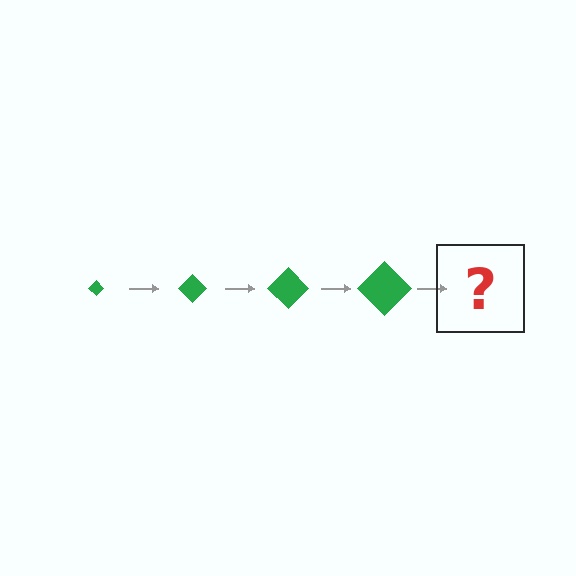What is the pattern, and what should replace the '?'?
The pattern is that the diamond gets progressively larger each step. The '?' should be a green diamond, larger than the previous one.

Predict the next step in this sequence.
The next step is a green diamond, larger than the previous one.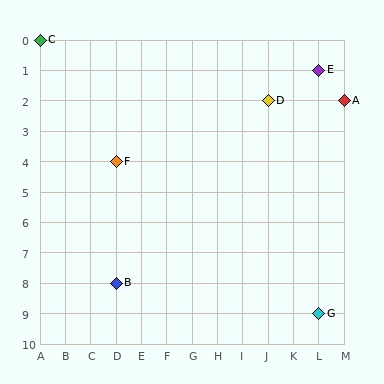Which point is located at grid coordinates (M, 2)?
Point A is at (M, 2).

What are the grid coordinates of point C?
Point C is at grid coordinates (A, 0).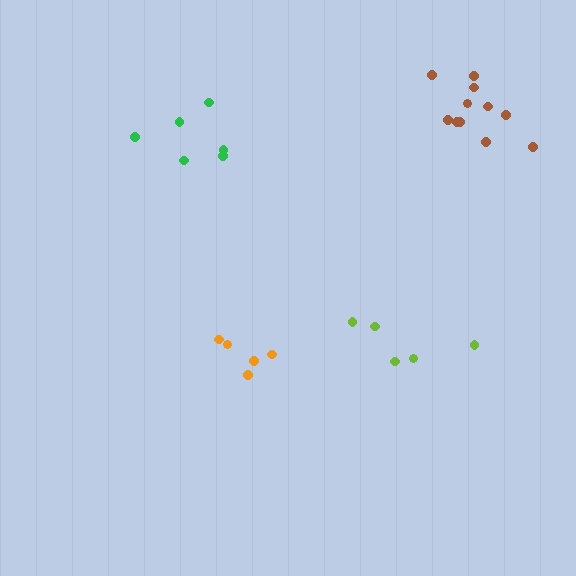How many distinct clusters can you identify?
There are 4 distinct clusters.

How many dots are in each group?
Group 1: 5 dots, Group 2: 6 dots, Group 3: 5 dots, Group 4: 11 dots (27 total).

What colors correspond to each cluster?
The clusters are colored: lime, green, orange, brown.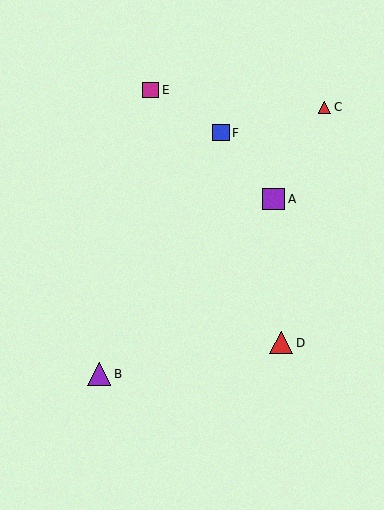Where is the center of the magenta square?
The center of the magenta square is at (151, 90).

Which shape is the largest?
The red triangle (labeled D) is the largest.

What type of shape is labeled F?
Shape F is a blue square.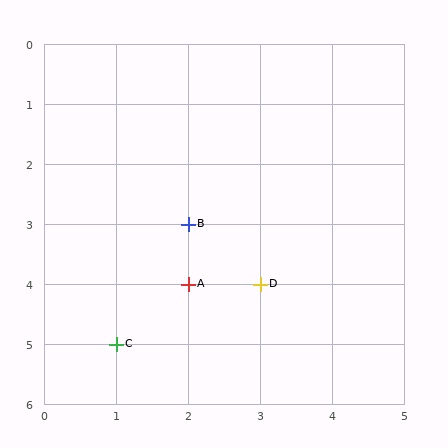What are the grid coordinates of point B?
Point B is at grid coordinates (2, 3).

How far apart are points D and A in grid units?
Points D and A are 1 column apart.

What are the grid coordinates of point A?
Point A is at grid coordinates (2, 4).